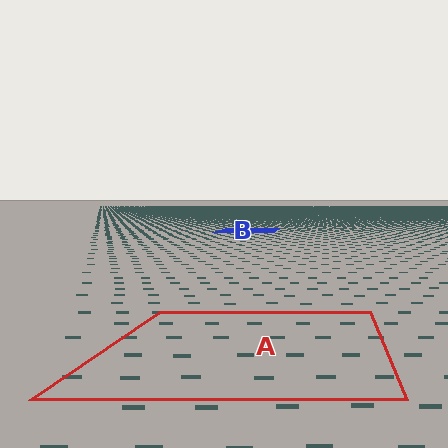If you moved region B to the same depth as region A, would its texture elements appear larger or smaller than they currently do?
They would appear larger. At a closer depth, the same texture elements are projected at a bigger on-screen size.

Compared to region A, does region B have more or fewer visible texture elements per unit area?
Region B has more texture elements per unit area — they are packed more densely because it is farther away.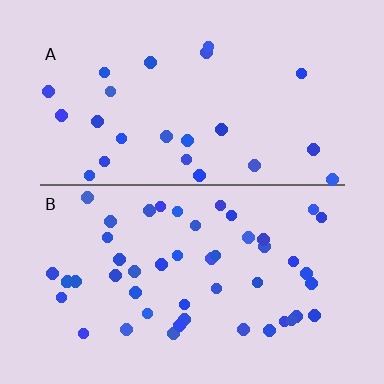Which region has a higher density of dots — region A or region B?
B (the bottom).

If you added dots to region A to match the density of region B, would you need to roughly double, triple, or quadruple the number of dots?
Approximately double.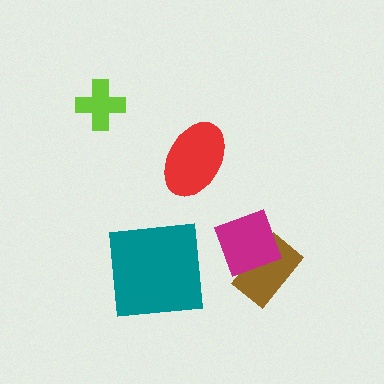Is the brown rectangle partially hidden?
Yes, it is partially covered by another shape.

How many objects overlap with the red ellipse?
0 objects overlap with the red ellipse.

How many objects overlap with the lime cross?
0 objects overlap with the lime cross.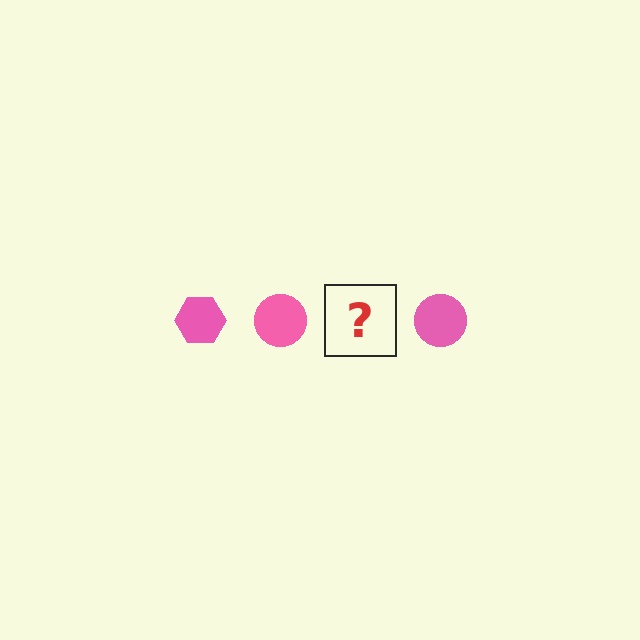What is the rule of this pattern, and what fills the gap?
The rule is that the pattern cycles through hexagon, circle shapes in pink. The gap should be filled with a pink hexagon.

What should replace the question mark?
The question mark should be replaced with a pink hexagon.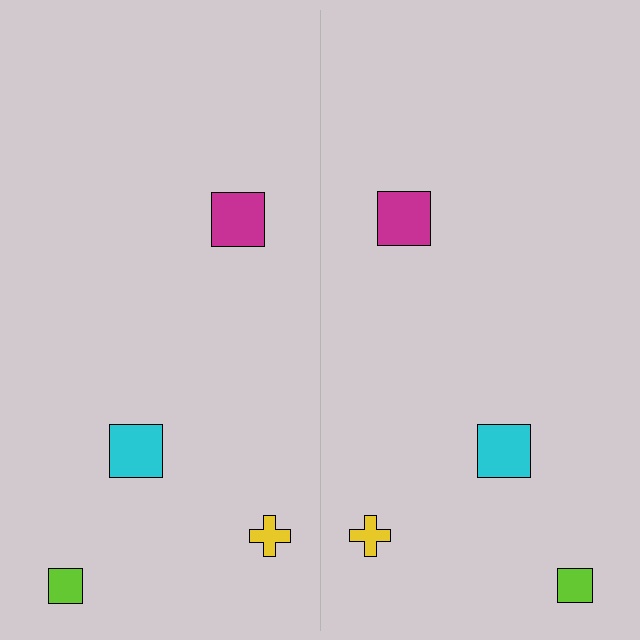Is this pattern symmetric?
Yes, this pattern has bilateral (reflection) symmetry.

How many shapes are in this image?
There are 8 shapes in this image.